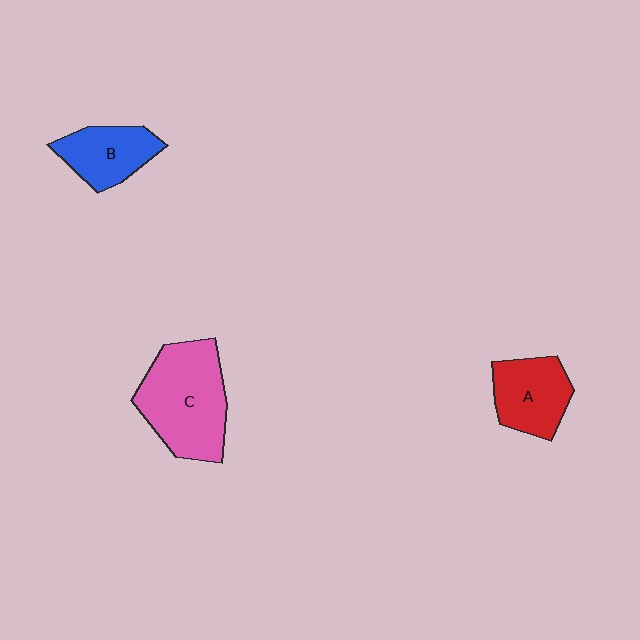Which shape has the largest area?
Shape C (pink).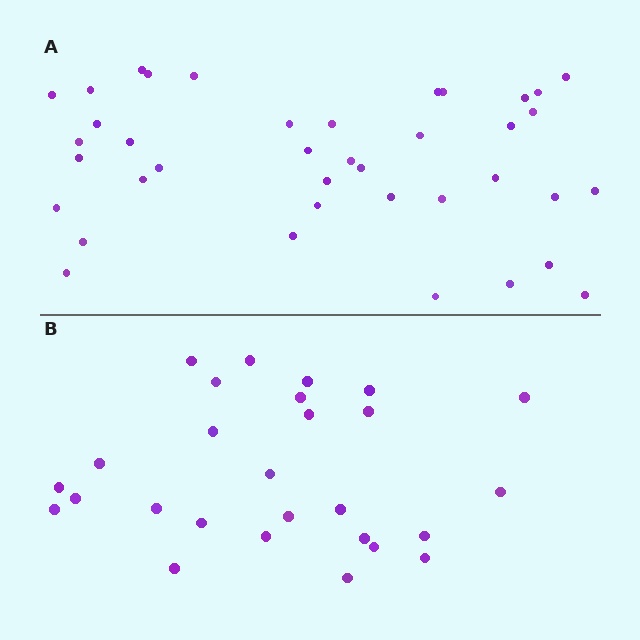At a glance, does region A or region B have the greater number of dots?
Region A (the top region) has more dots.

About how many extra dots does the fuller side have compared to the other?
Region A has roughly 12 or so more dots than region B.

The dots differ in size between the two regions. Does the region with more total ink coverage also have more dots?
No. Region B has more total ink coverage because its dots are larger, but region A actually contains more individual dots. Total area can be misleading — the number of items is what matters here.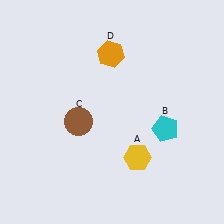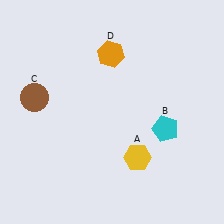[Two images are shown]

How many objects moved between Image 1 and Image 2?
1 object moved between the two images.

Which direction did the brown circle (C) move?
The brown circle (C) moved left.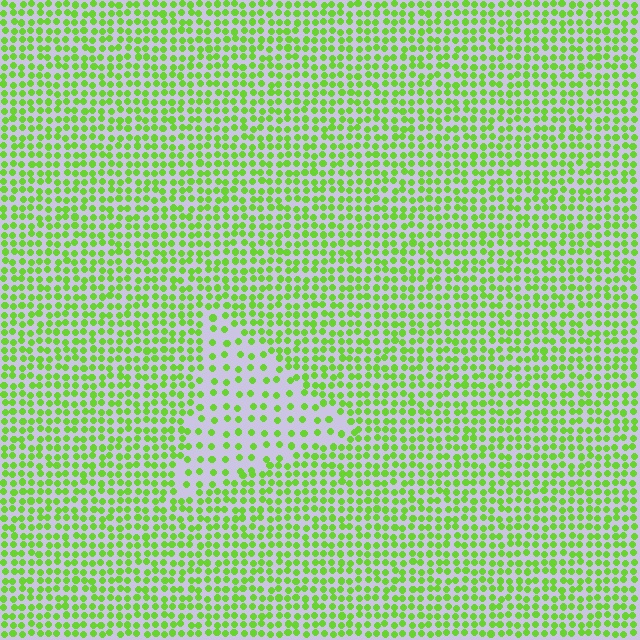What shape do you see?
I see a triangle.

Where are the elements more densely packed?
The elements are more densely packed outside the triangle boundary.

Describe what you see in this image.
The image contains small lime elements arranged at two different densities. A triangle-shaped region is visible where the elements are less densely packed than the surrounding area.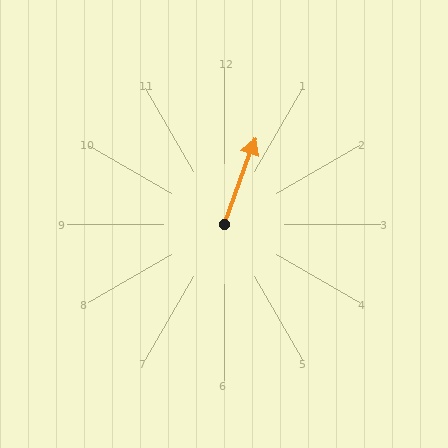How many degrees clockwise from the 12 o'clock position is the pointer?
Approximately 20 degrees.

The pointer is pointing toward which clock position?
Roughly 1 o'clock.